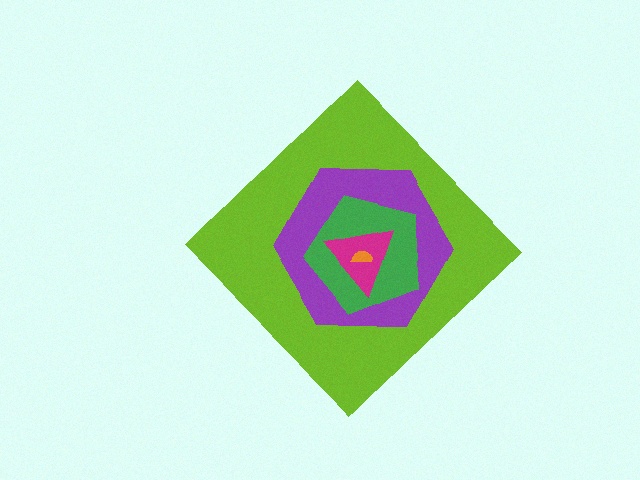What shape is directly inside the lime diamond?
The purple hexagon.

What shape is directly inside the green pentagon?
The magenta triangle.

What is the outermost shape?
The lime diamond.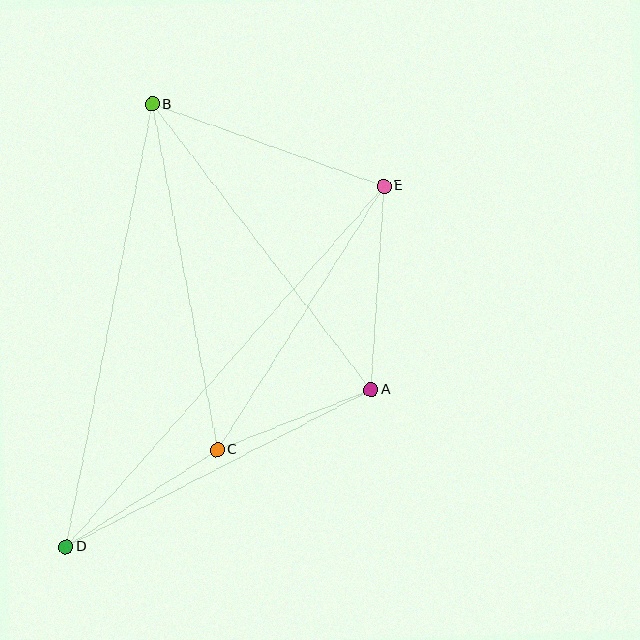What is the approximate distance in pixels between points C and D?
The distance between C and D is approximately 180 pixels.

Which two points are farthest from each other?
Points D and E are farthest from each other.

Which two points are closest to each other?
Points A and C are closest to each other.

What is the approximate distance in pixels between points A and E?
The distance between A and E is approximately 204 pixels.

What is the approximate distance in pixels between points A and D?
The distance between A and D is approximately 343 pixels.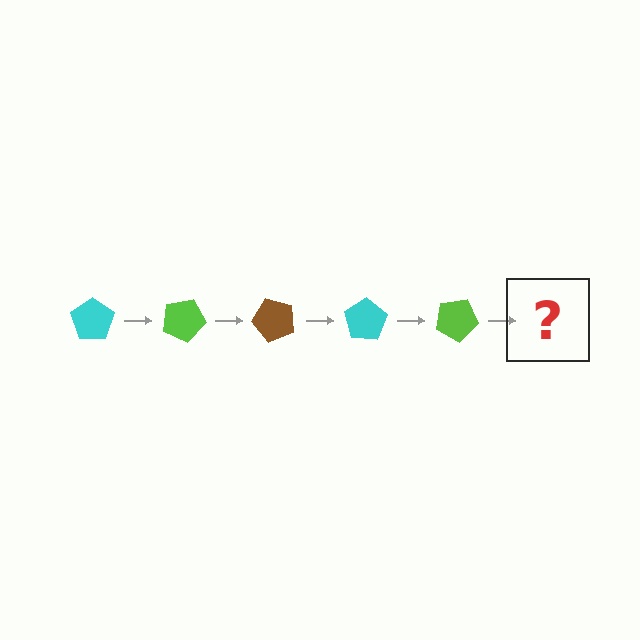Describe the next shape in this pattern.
It should be a brown pentagon, rotated 125 degrees from the start.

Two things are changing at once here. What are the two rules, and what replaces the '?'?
The two rules are that it rotates 25 degrees each step and the color cycles through cyan, lime, and brown. The '?' should be a brown pentagon, rotated 125 degrees from the start.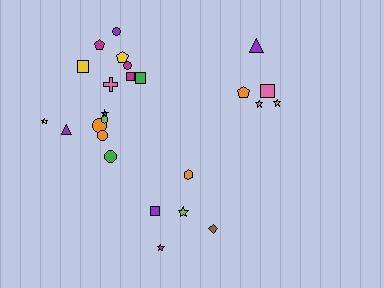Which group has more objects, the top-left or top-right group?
The top-left group.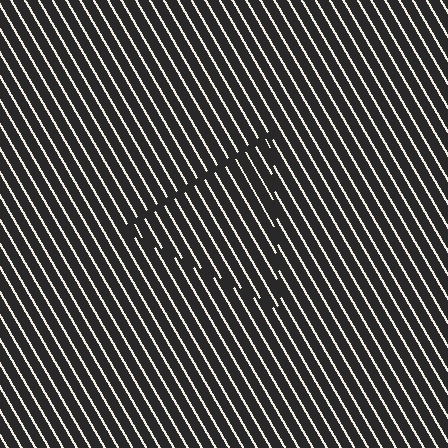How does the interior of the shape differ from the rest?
The interior of the shape contains the same grating, shifted by half a period — the contour is defined by the phase discontinuity where line-ends from the inner and outer gratings abut.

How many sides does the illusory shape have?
3 sides — the line-ends trace a triangle.